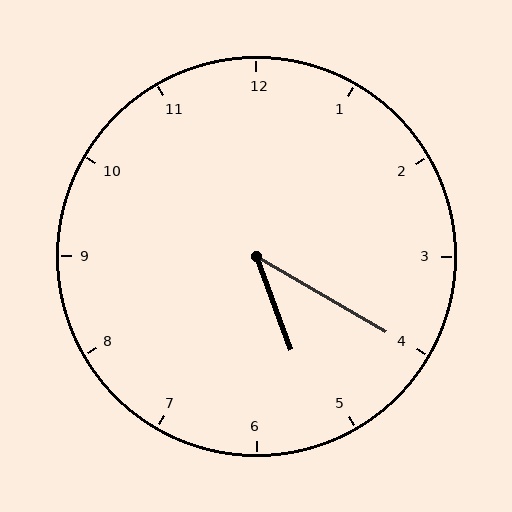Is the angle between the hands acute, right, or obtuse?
It is acute.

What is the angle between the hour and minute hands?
Approximately 40 degrees.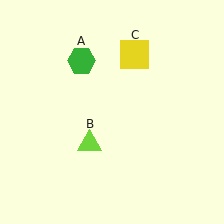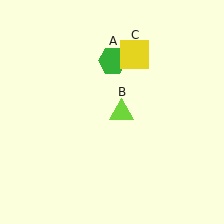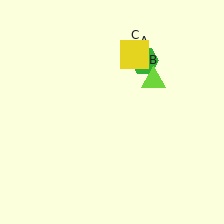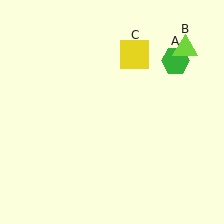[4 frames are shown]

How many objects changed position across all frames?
2 objects changed position: green hexagon (object A), lime triangle (object B).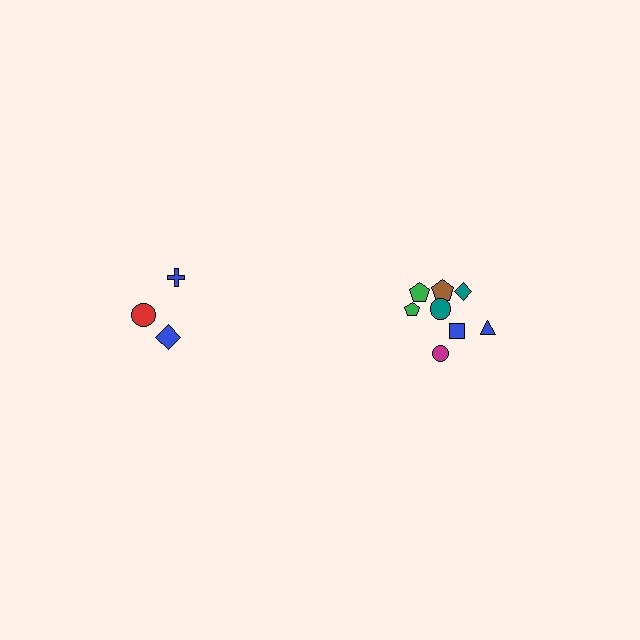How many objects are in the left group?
There are 3 objects.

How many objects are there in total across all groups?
There are 11 objects.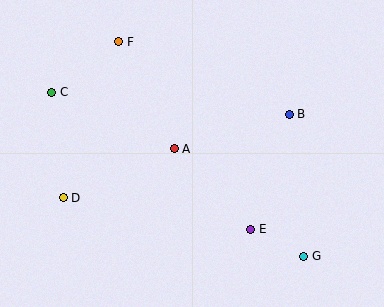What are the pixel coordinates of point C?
Point C is at (52, 92).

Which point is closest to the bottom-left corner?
Point D is closest to the bottom-left corner.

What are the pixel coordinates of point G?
Point G is at (304, 256).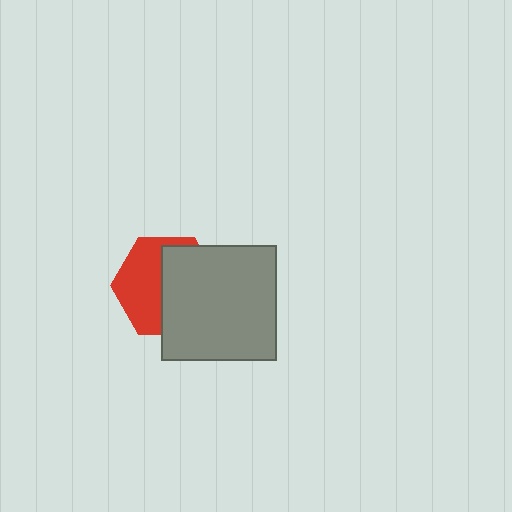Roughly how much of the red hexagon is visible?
About half of it is visible (roughly 48%).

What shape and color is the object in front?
The object in front is a gray square.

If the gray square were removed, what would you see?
You would see the complete red hexagon.